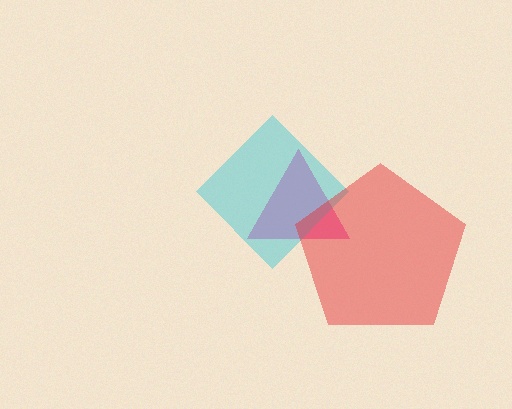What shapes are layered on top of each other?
The layered shapes are: a pink triangle, a cyan diamond, a red pentagon.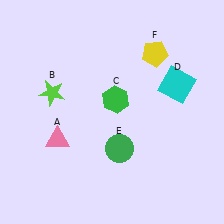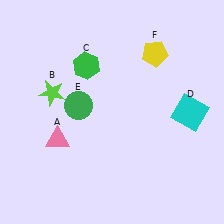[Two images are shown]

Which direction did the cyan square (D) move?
The cyan square (D) moved down.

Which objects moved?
The objects that moved are: the green hexagon (C), the cyan square (D), the green circle (E).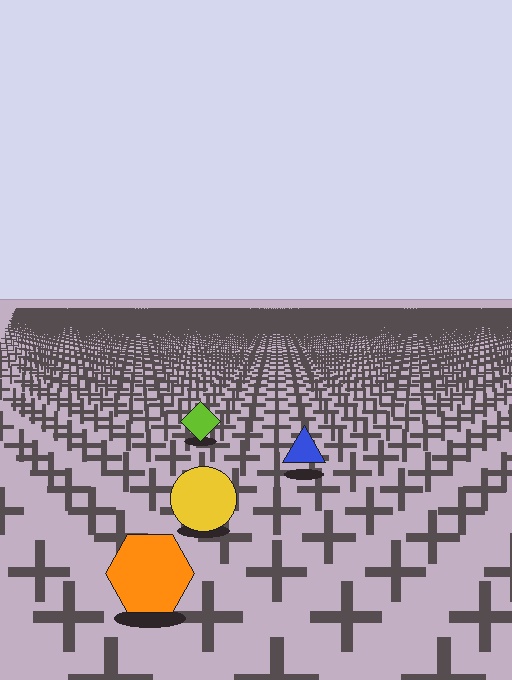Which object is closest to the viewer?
The orange hexagon is closest. The texture marks near it are larger and more spread out.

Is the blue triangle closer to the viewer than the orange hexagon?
No. The orange hexagon is closer — you can tell from the texture gradient: the ground texture is coarser near it.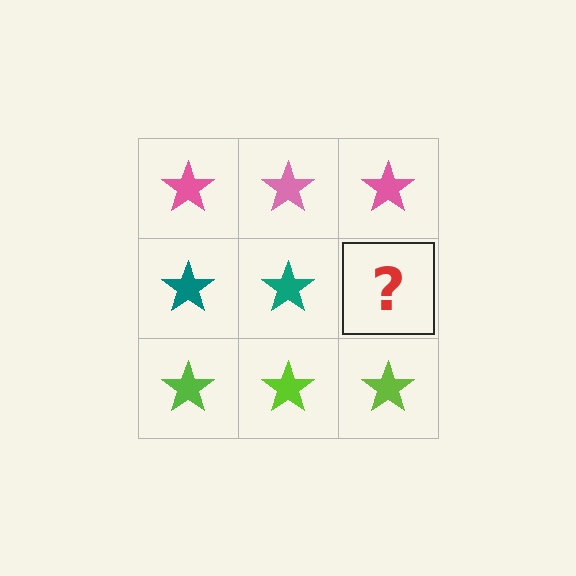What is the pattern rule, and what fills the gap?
The rule is that each row has a consistent color. The gap should be filled with a teal star.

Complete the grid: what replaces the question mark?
The question mark should be replaced with a teal star.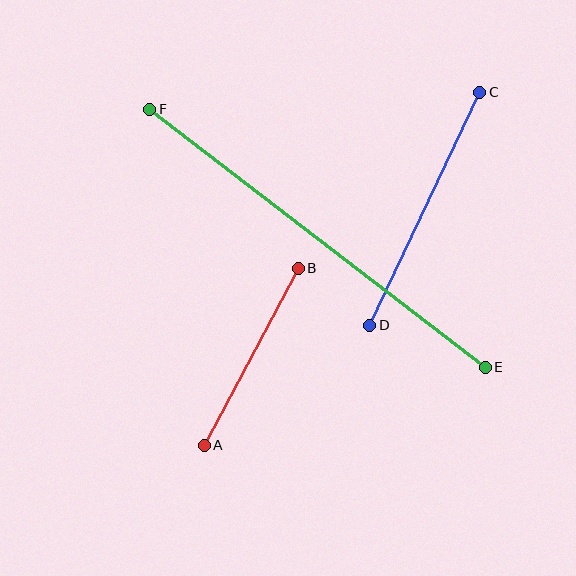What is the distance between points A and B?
The distance is approximately 200 pixels.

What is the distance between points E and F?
The distance is approximately 423 pixels.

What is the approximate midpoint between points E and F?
The midpoint is at approximately (317, 238) pixels.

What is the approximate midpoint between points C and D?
The midpoint is at approximately (425, 209) pixels.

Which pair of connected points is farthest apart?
Points E and F are farthest apart.